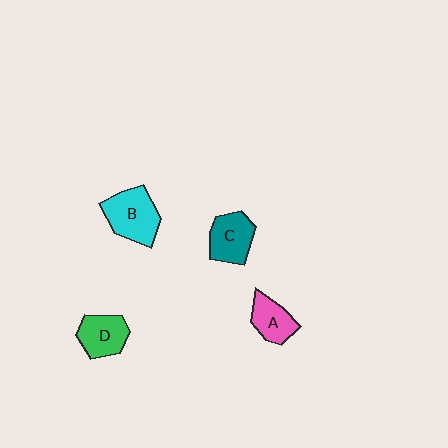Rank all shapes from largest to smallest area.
From largest to smallest: B (cyan), C (teal), D (green), A (pink).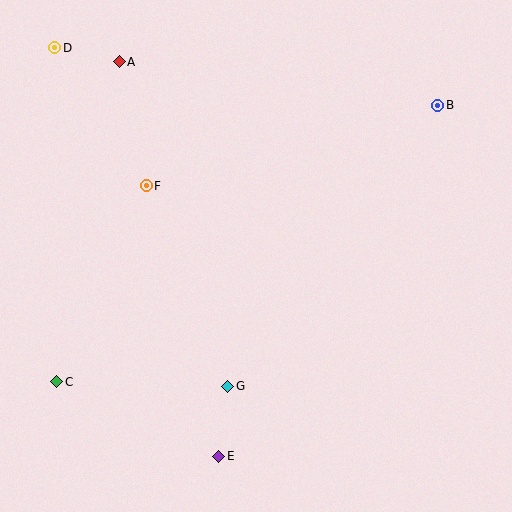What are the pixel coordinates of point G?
Point G is at (228, 386).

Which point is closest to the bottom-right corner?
Point E is closest to the bottom-right corner.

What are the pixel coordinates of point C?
Point C is at (57, 382).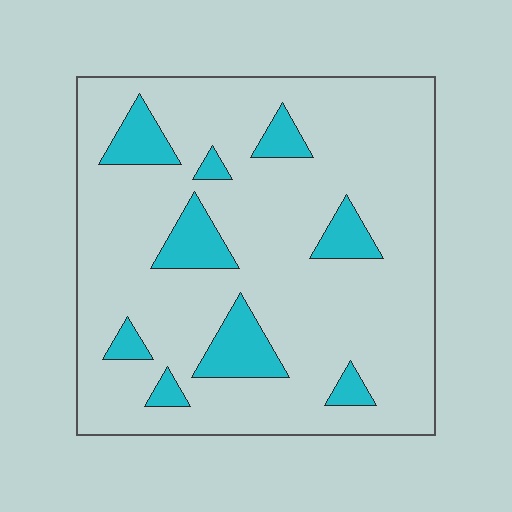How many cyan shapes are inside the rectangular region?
9.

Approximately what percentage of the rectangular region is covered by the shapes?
Approximately 15%.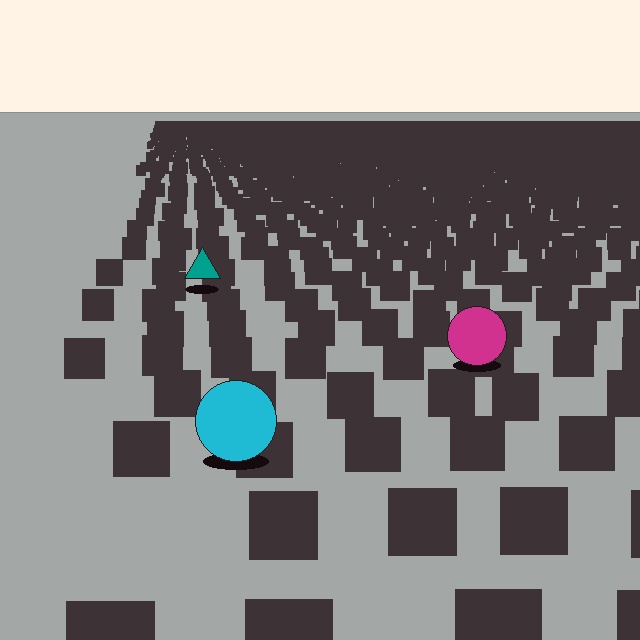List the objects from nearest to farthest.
From nearest to farthest: the cyan circle, the magenta circle, the teal triangle.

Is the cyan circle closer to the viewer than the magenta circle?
Yes. The cyan circle is closer — you can tell from the texture gradient: the ground texture is coarser near it.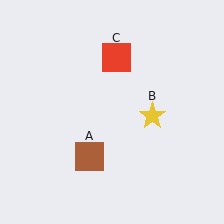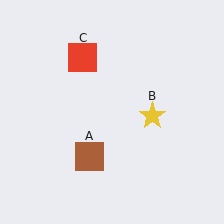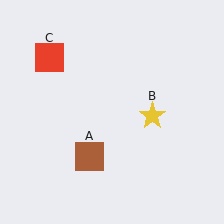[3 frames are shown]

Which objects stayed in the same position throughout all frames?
Brown square (object A) and yellow star (object B) remained stationary.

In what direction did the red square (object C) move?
The red square (object C) moved left.